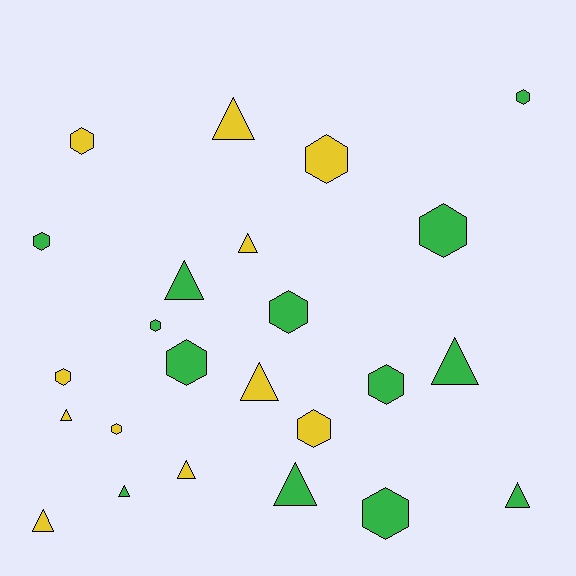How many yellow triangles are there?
There are 6 yellow triangles.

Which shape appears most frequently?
Hexagon, with 13 objects.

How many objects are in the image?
There are 24 objects.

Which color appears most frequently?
Green, with 13 objects.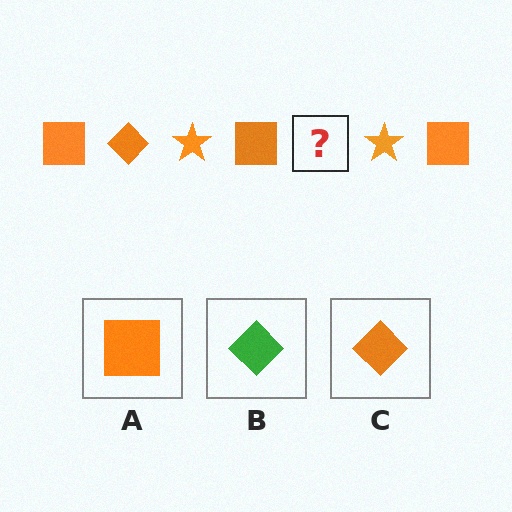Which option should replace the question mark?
Option C.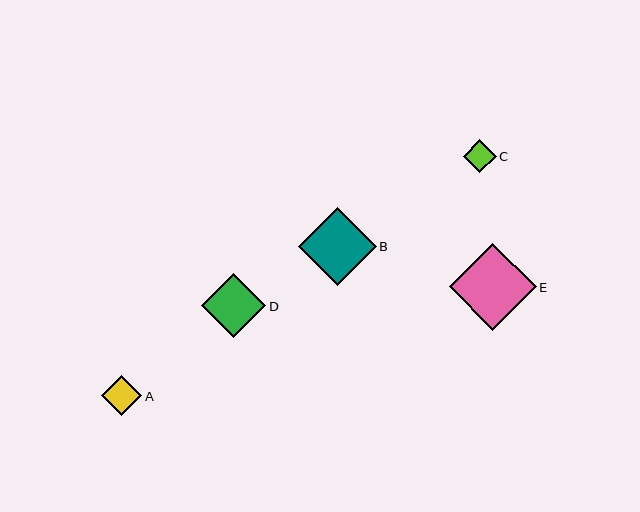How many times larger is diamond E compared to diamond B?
Diamond E is approximately 1.1 times the size of diamond B.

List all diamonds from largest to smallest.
From largest to smallest: E, B, D, A, C.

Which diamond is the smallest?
Diamond C is the smallest with a size of approximately 33 pixels.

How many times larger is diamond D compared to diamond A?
Diamond D is approximately 1.6 times the size of diamond A.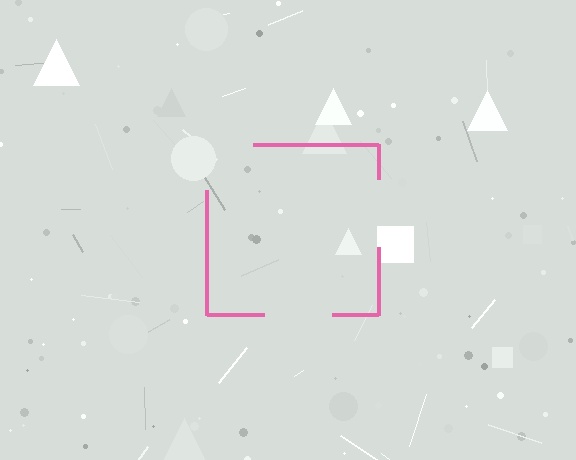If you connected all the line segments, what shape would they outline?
They would outline a square.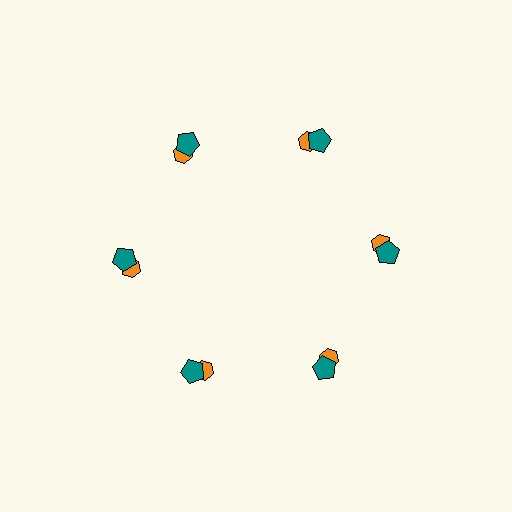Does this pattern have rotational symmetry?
Yes, this pattern has 6-fold rotational symmetry. It looks the same after rotating 60 degrees around the center.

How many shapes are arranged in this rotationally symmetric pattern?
There are 12 shapes, arranged in 6 groups of 2.